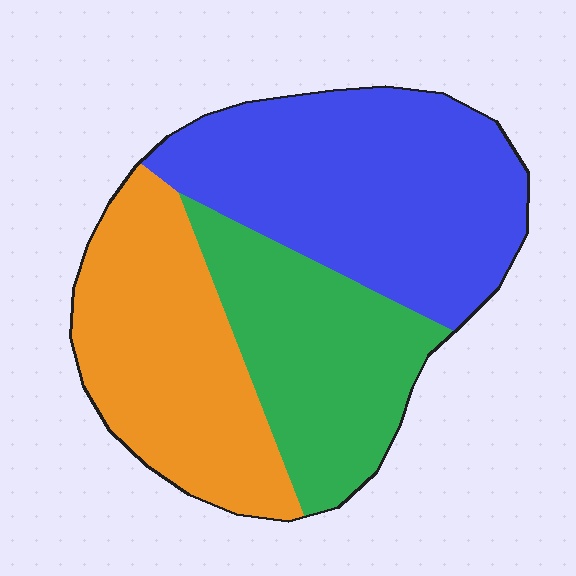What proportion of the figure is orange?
Orange takes up about one third (1/3) of the figure.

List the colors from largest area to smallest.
From largest to smallest: blue, orange, green.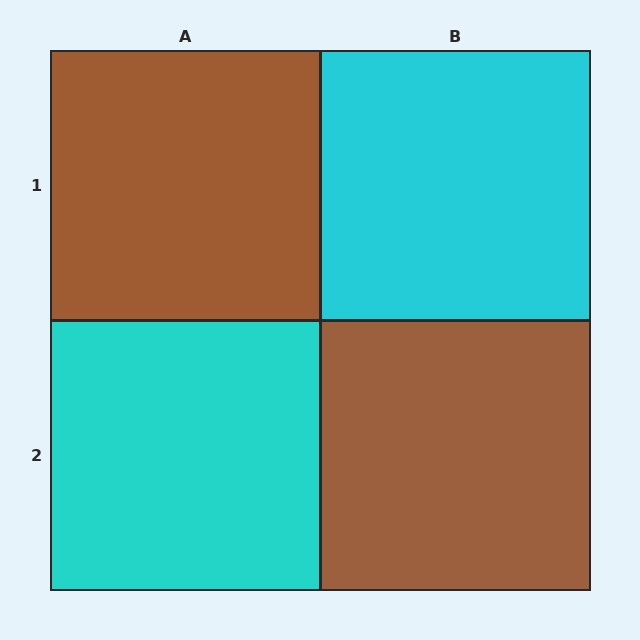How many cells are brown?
2 cells are brown.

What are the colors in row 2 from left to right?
Cyan, brown.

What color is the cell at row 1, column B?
Cyan.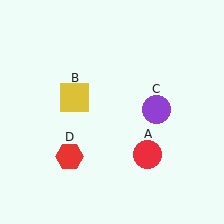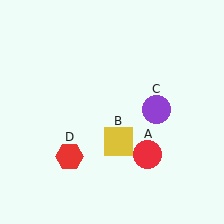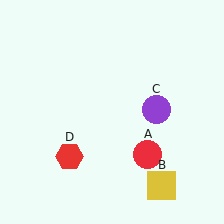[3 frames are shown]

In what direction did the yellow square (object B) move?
The yellow square (object B) moved down and to the right.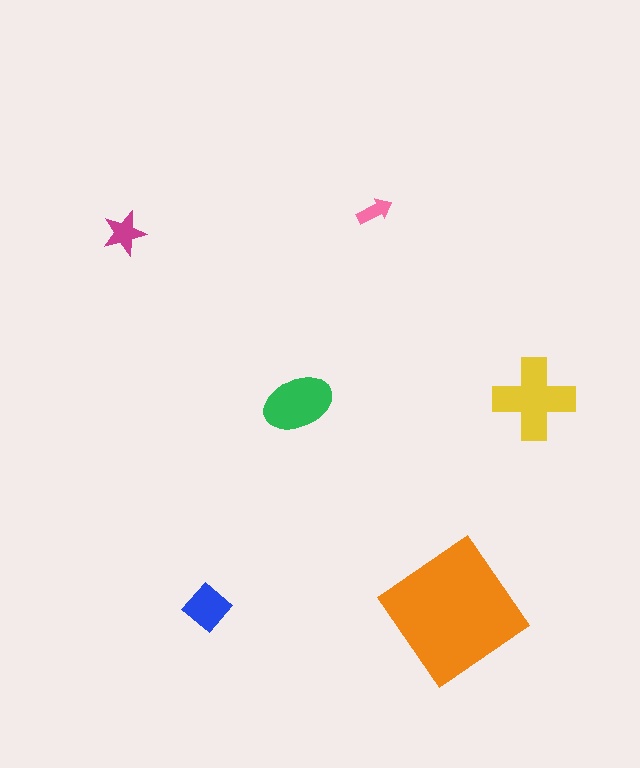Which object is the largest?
The orange diamond.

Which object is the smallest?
The pink arrow.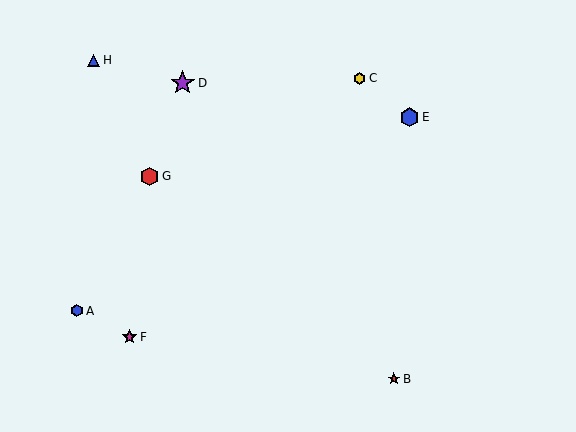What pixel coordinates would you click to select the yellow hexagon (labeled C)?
Click at (359, 78) to select the yellow hexagon C.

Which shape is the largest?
The purple star (labeled D) is the largest.